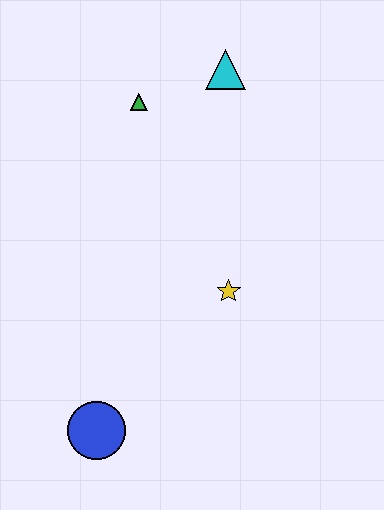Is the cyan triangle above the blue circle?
Yes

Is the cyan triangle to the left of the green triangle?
No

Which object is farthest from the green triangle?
The blue circle is farthest from the green triangle.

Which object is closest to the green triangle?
The cyan triangle is closest to the green triangle.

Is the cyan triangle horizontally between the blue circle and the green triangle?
No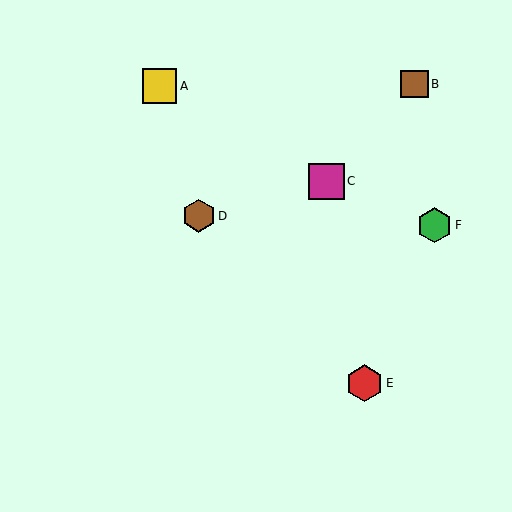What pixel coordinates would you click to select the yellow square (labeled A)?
Click at (160, 86) to select the yellow square A.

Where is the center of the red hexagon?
The center of the red hexagon is at (364, 383).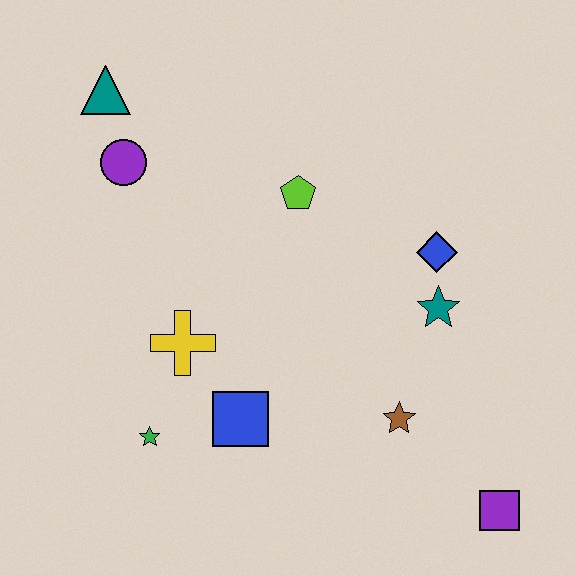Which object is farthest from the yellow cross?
The purple square is farthest from the yellow cross.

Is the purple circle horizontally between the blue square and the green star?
No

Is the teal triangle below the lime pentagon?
No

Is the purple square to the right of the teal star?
Yes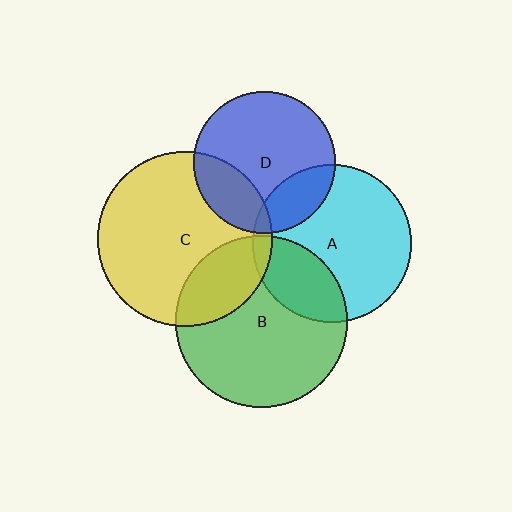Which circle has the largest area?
Circle C (yellow).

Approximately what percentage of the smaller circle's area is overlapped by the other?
Approximately 25%.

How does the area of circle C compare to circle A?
Approximately 1.2 times.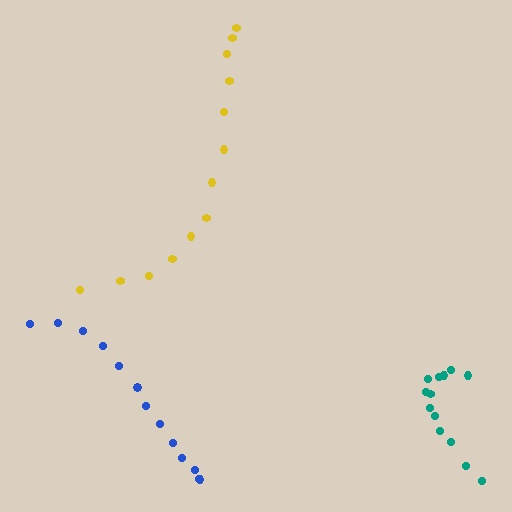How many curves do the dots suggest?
There are 3 distinct paths.